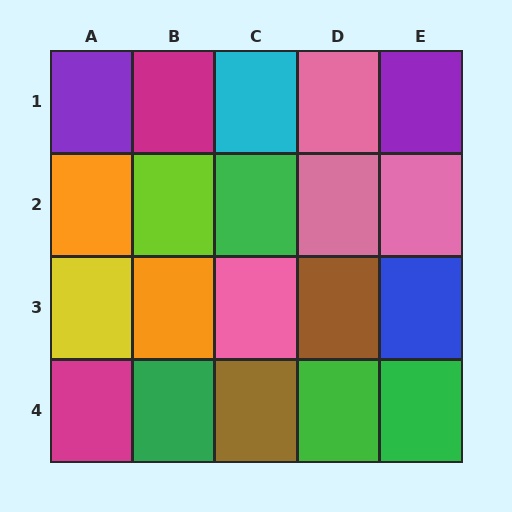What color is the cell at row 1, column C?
Cyan.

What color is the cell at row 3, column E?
Blue.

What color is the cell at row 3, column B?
Orange.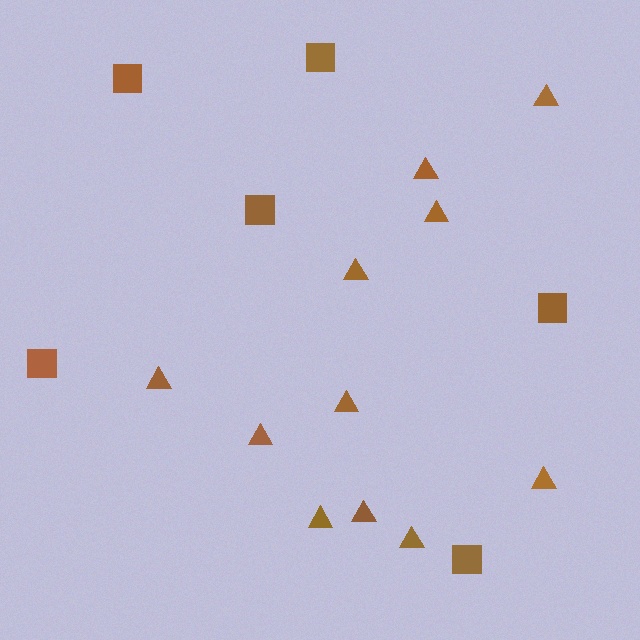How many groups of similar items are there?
There are 2 groups: one group of squares (6) and one group of triangles (11).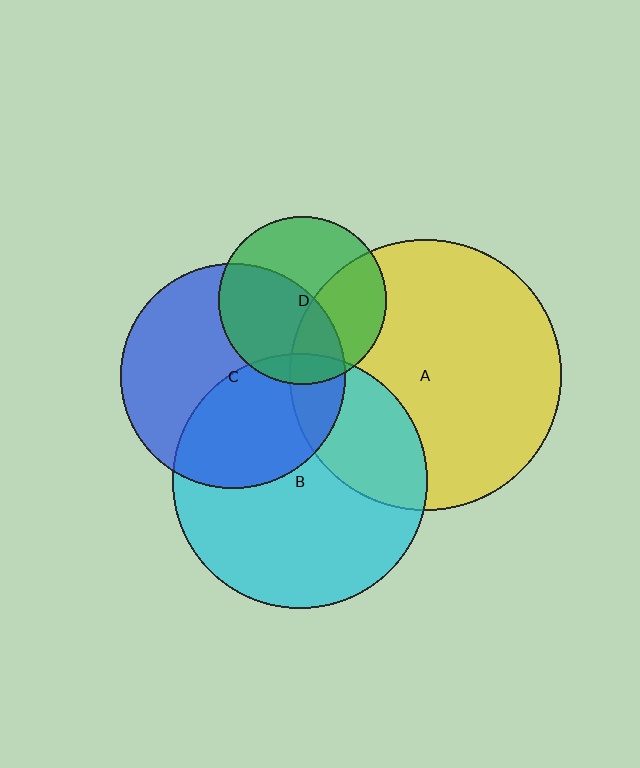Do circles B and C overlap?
Yes.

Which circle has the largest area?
Circle A (yellow).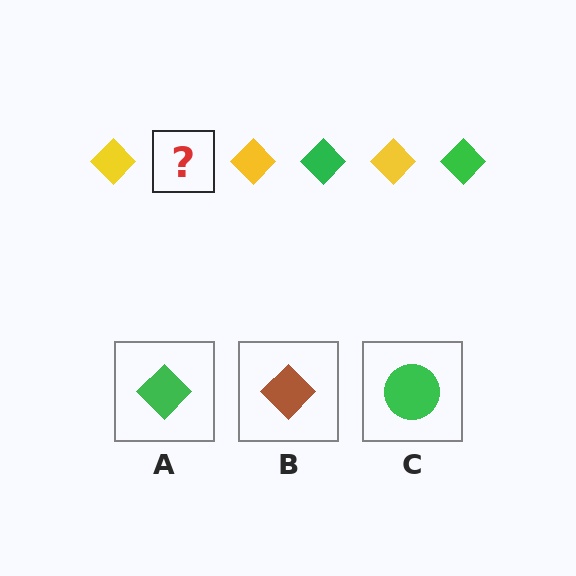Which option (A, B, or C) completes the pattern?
A.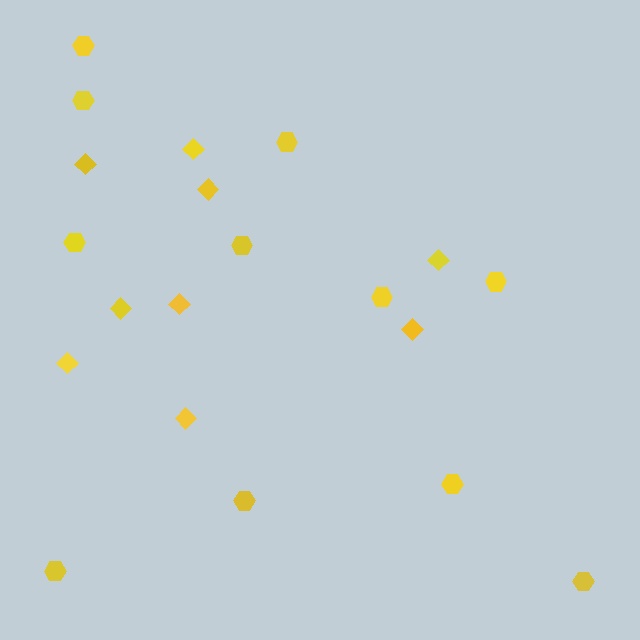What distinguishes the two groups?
There are 2 groups: one group of hexagons (11) and one group of diamonds (9).